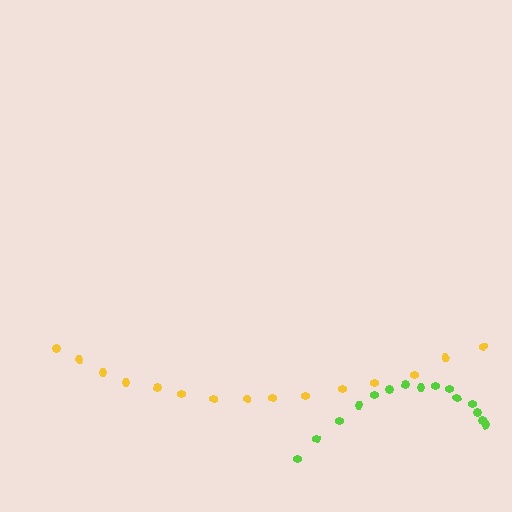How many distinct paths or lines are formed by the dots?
There are 2 distinct paths.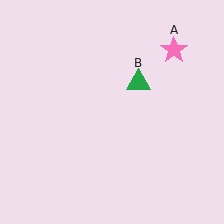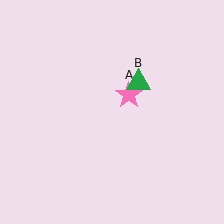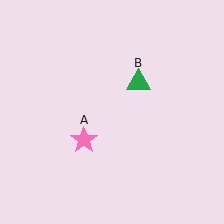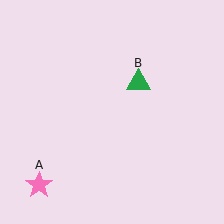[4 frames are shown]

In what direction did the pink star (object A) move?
The pink star (object A) moved down and to the left.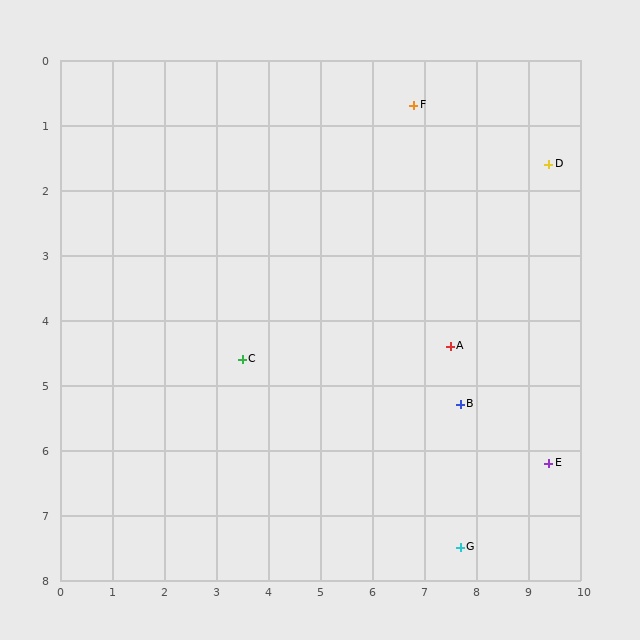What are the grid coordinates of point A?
Point A is at approximately (7.5, 4.4).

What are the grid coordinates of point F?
Point F is at approximately (6.8, 0.7).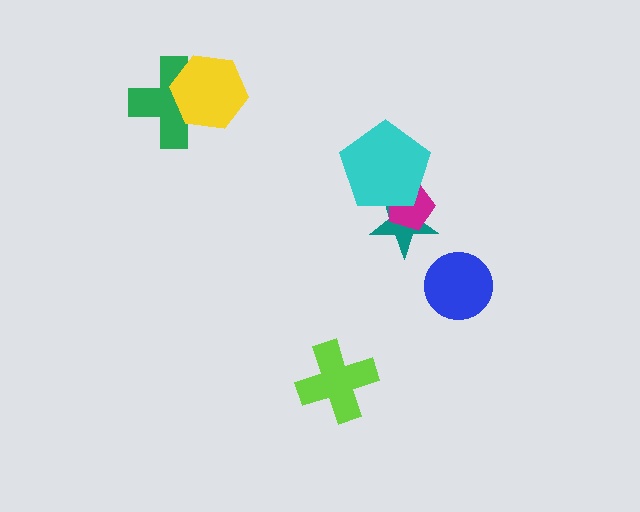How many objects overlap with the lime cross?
0 objects overlap with the lime cross.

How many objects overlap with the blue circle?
0 objects overlap with the blue circle.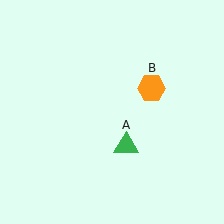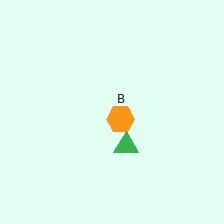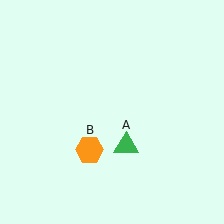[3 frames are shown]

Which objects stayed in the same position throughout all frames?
Green triangle (object A) remained stationary.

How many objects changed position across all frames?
1 object changed position: orange hexagon (object B).